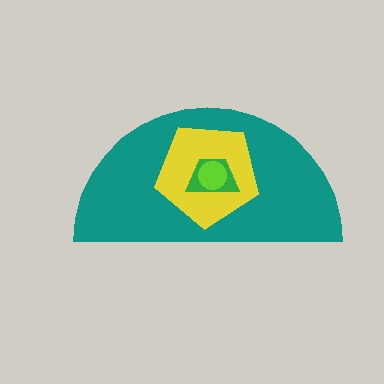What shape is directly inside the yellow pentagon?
The green trapezoid.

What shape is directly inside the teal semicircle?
The yellow pentagon.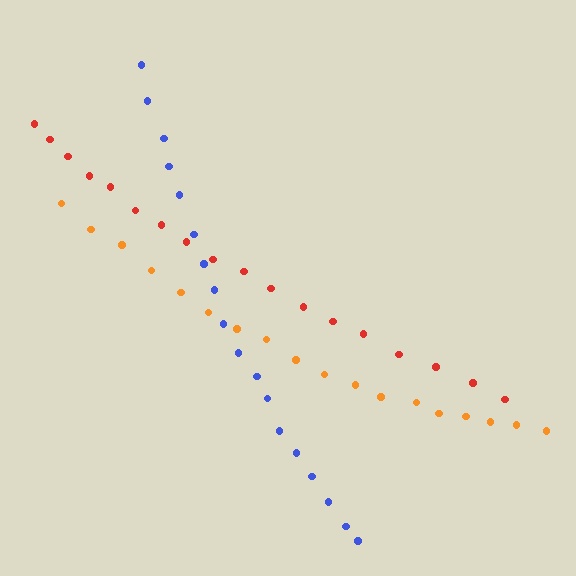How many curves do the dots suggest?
There are 3 distinct paths.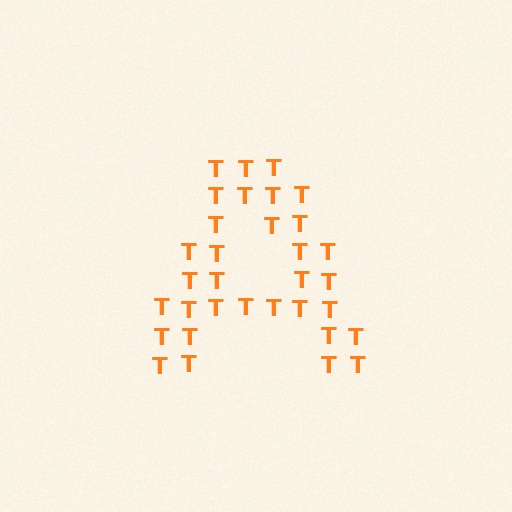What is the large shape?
The large shape is the letter A.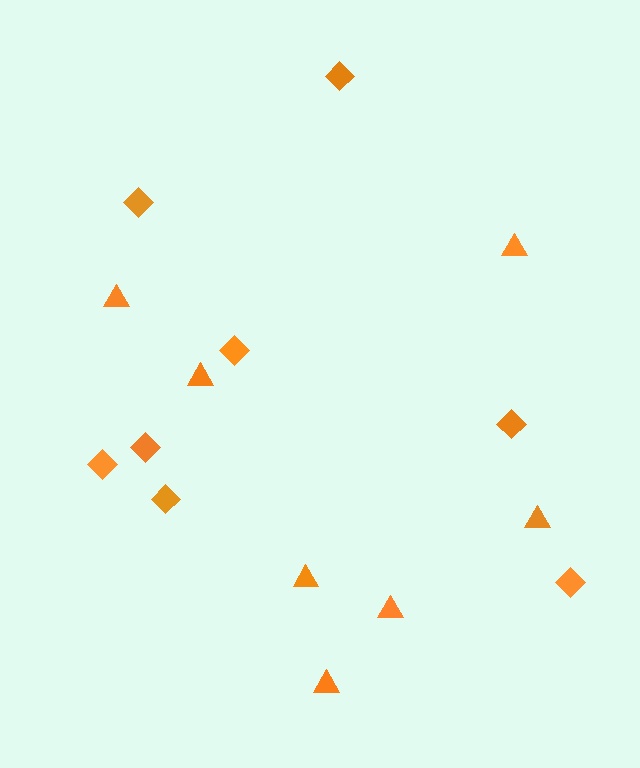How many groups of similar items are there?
There are 2 groups: one group of diamonds (8) and one group of triangles (7).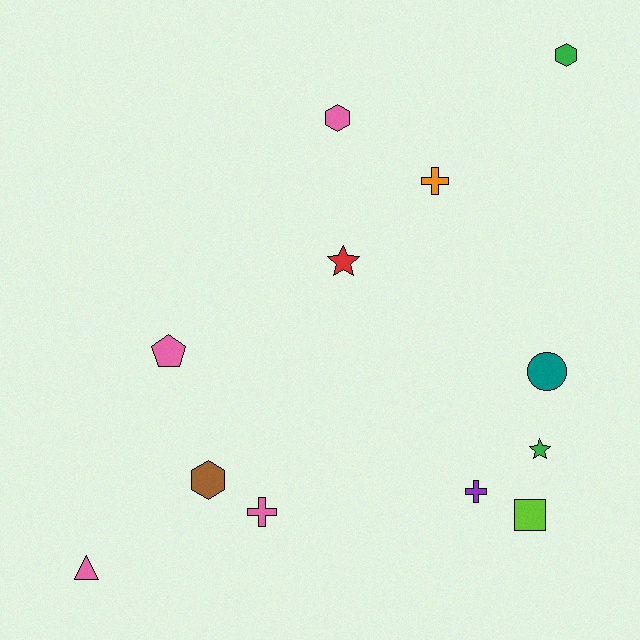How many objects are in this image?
There are 12 objects.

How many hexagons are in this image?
There are 3 hexagons.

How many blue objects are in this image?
There are no blue objects.